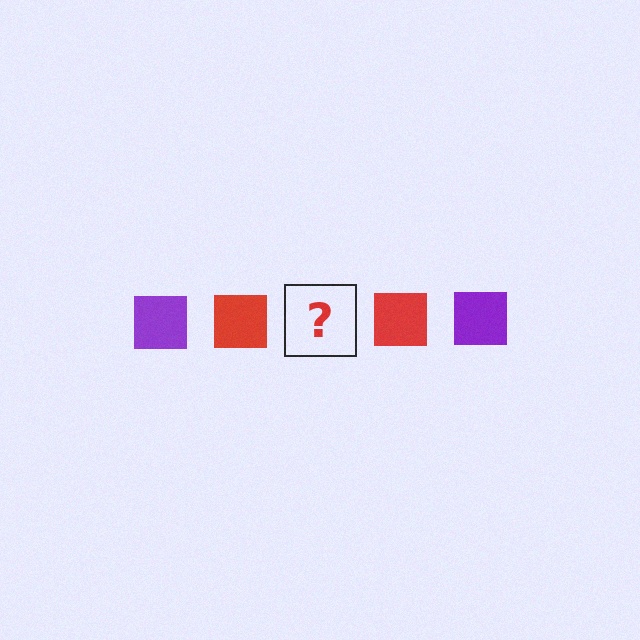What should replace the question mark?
The question mark should be replaced with a purple square.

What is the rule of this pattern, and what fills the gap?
The rule is that the pattern cycles through purple, red squares. The gap should be filled with a purple square.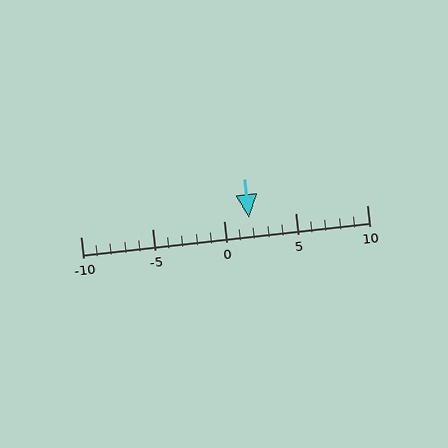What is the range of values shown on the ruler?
The ruler shows values from -10 to 10.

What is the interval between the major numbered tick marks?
The major tick marks are spaced 5 units apart.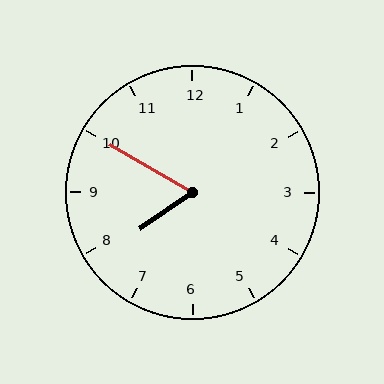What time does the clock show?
7:50.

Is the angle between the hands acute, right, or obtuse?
It is acute.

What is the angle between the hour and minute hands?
Approximately 65 degrees.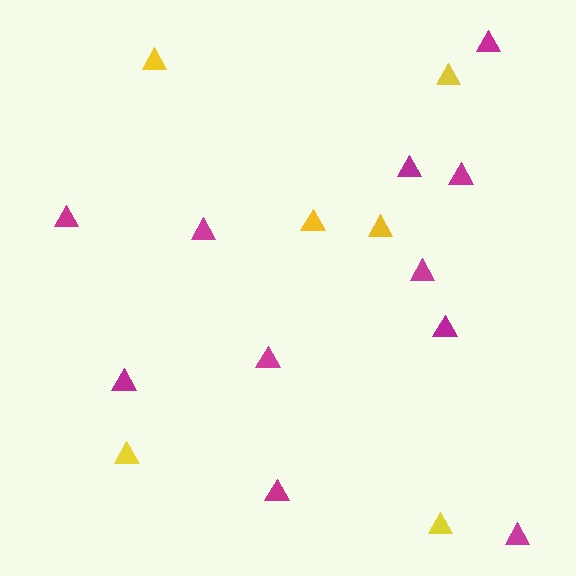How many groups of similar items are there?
There are 2 groups: one group of yellow triangles (6) and one group of magenta triangles (11).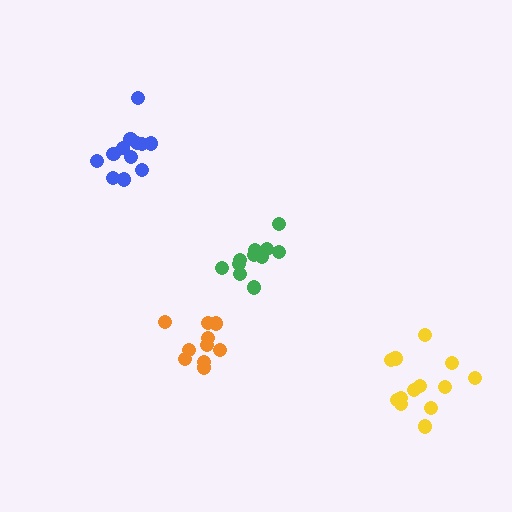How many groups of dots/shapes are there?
There are 4 groups.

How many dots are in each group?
Group 1: 10 dots, Group 2: 12 dots, Group 3: 11 dots, Group 4: 13 dots (46 total).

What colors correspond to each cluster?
The clusters are colored: orange, blue, green, yellow.